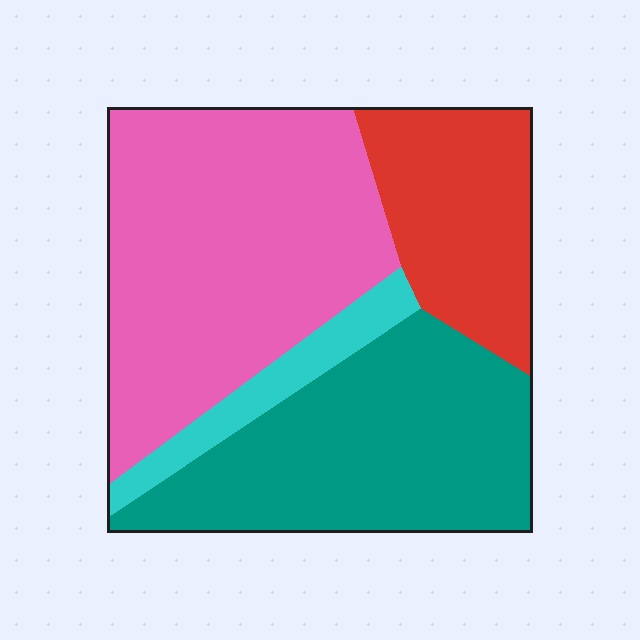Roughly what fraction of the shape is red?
Red covers 19% of the shape.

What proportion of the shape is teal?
Teal takes up about one third (1/3) of the shape.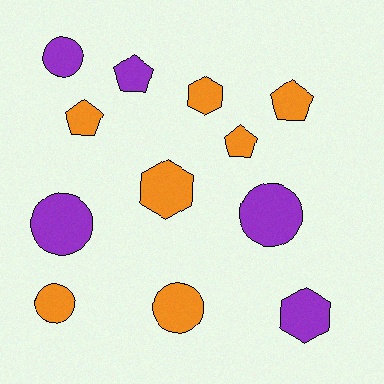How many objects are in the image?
There are 12 objects.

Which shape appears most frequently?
Circle, with 5 objects.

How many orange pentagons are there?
There are 3 orange pentagons.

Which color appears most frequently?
Orange, with 7 objects.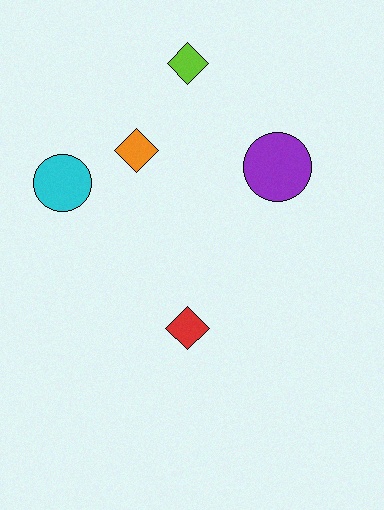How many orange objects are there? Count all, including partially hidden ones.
There is 1 orange object.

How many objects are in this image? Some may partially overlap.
There are 5 objects.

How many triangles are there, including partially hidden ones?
There are no triangles.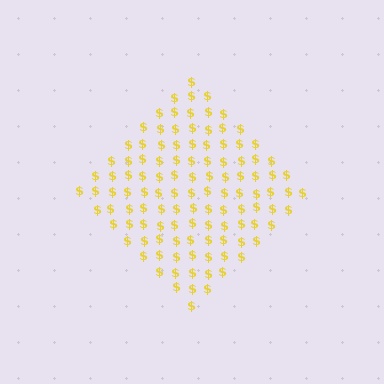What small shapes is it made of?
It is made of small dollar signs.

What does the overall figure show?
The overall figure shows a diamond.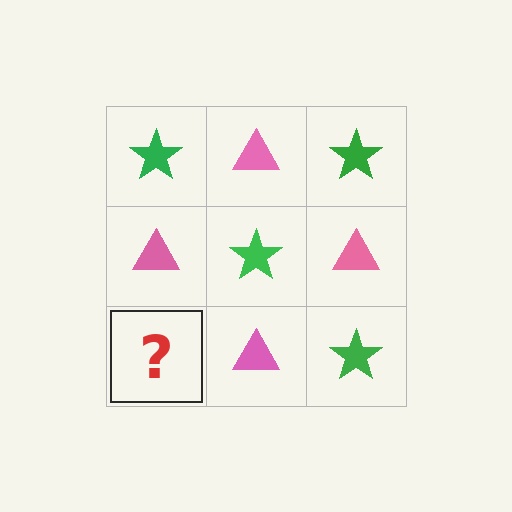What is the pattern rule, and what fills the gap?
The rule is that it alternates green star and pink triangle in a checkerboard pattern. The gap should be filled with a green star.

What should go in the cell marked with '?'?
The missing cell should contain a green star.